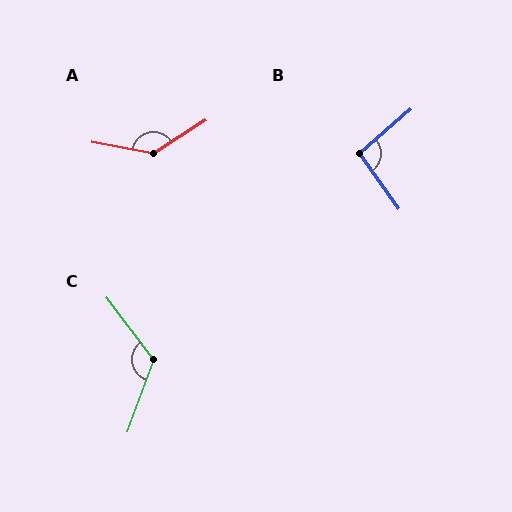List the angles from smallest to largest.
B (95°), C (122°), A (137°).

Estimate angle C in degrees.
Approximately 122 degrees.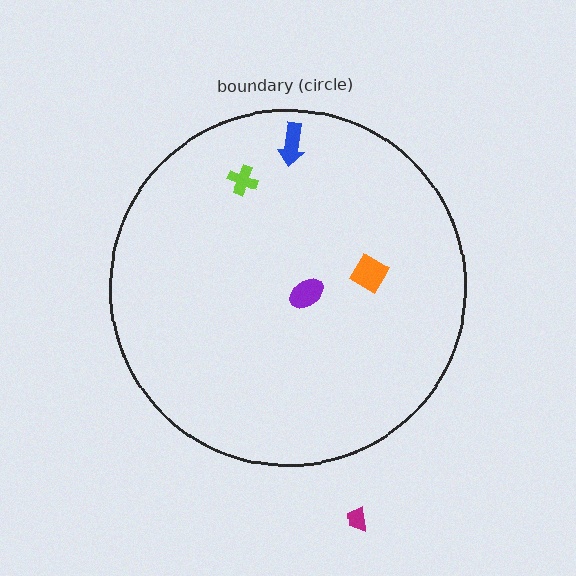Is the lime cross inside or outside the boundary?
Inside.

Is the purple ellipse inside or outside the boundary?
Inside.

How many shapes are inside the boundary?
4 inside, 1 outside.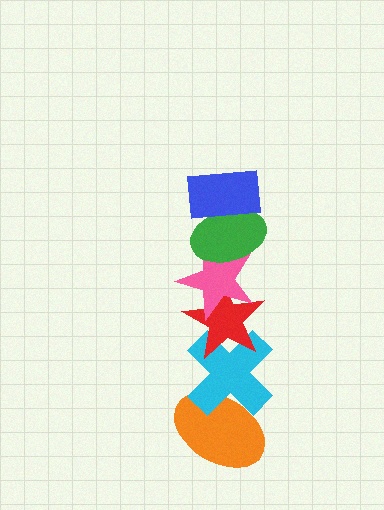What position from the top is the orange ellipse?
The orange ellipse is 6th from the top.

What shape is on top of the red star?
The pink star is on top of the red star.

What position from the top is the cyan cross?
The cyan cross is 5th from the top.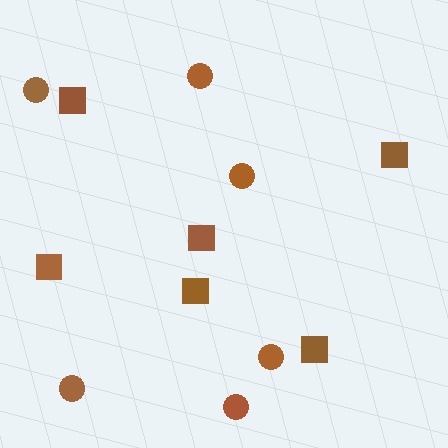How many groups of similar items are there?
There are 2 groups: one group of squares (6) and one group of circles (6).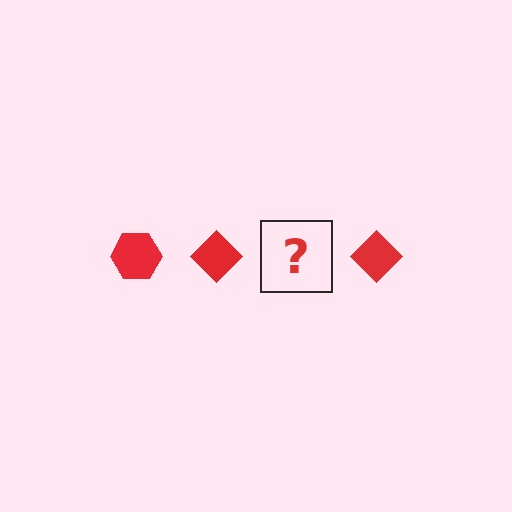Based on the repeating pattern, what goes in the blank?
The blank should be a red hexagon.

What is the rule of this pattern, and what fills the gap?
The rule is that the pattern cycles through hexagon, diamond shapes in red. The gap should be filled with a red hexagon.